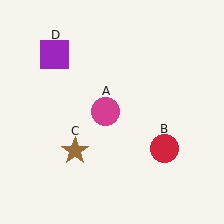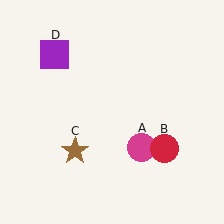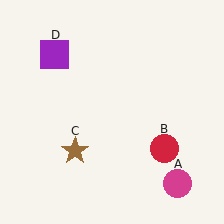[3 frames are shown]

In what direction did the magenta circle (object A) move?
The magenta circle (object A) moved down and to the right.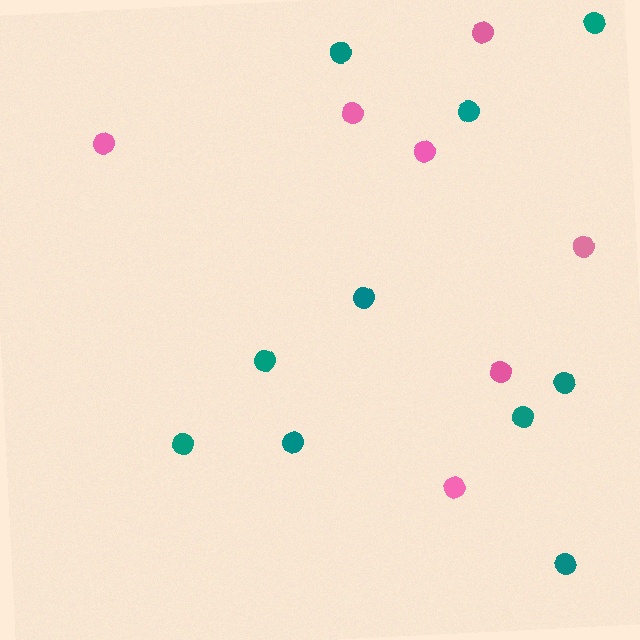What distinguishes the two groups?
There are 2 groups: one group of pink circles (7) and one group of teal circles (10).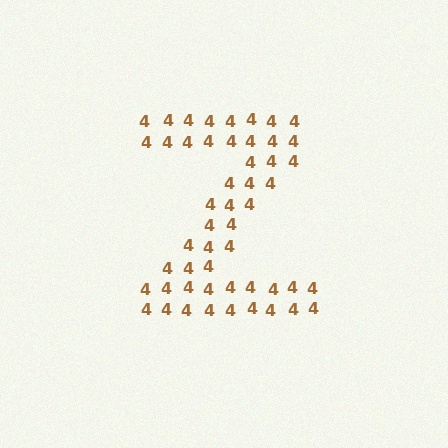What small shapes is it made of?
It is made of small digit 4's.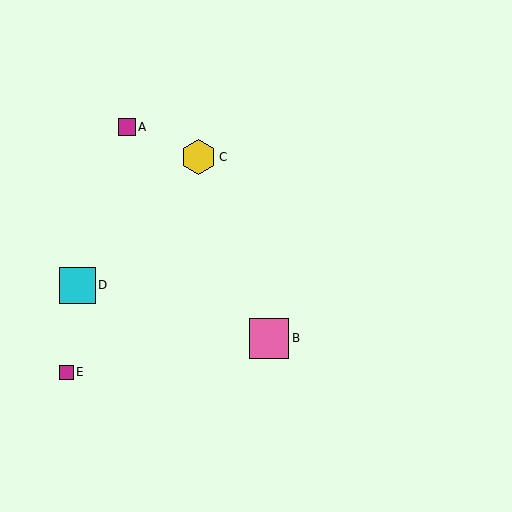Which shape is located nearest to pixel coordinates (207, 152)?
The yellow hexagon (labeled C) at (198, 157) is nearest to that location.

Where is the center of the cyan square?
The center of the cyan square is at (77, 285).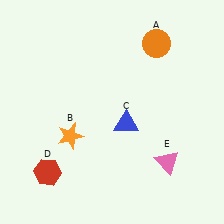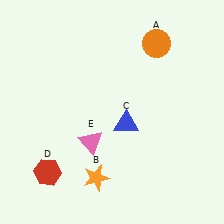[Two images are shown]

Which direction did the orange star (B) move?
The orange star (B) moved down.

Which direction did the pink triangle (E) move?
The pink triangle (E) moved left.